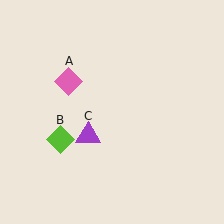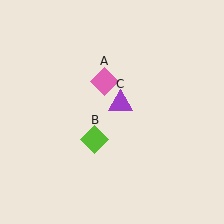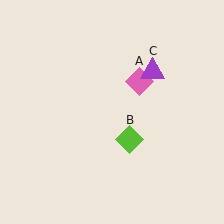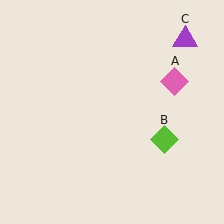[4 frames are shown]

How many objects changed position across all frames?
3 objects changed position: pink diamond (object A), lime diamond (object B), purple triangle (object C).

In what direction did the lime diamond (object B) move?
The lime diamond (object B) moved right.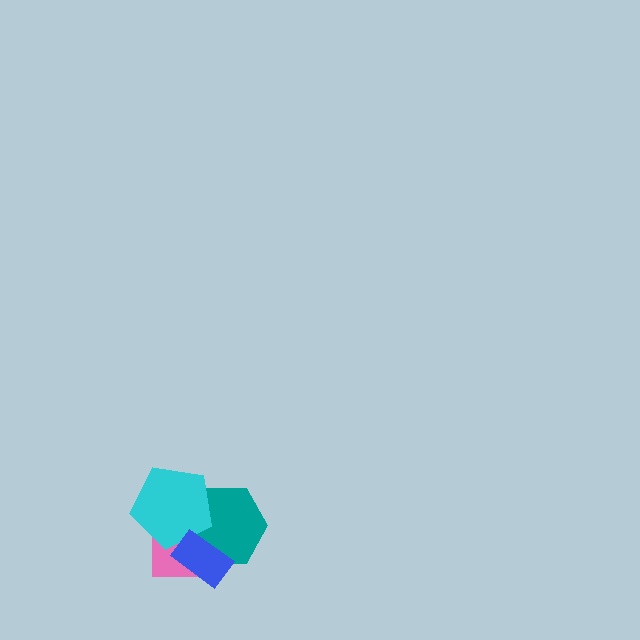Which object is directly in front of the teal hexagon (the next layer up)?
The cyan pentagon is directly in front of the teal hexagon.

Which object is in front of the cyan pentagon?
The blue rectangle is in front of the cyan pentagon.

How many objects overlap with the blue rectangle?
3 objects overlap with the blue rectangle.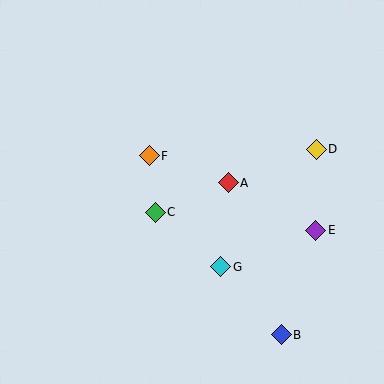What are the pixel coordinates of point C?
Point C is at (155, 212).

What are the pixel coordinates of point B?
Point B is at (281, 335).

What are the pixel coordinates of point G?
Point G is at (221, 267).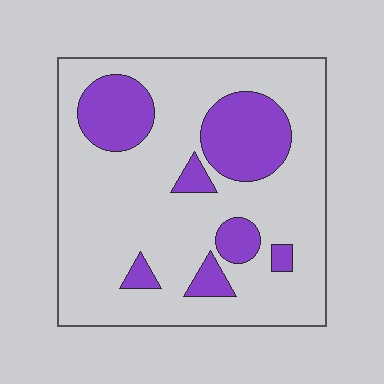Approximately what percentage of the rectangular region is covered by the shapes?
Approximately 25%.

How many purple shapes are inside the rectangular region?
7.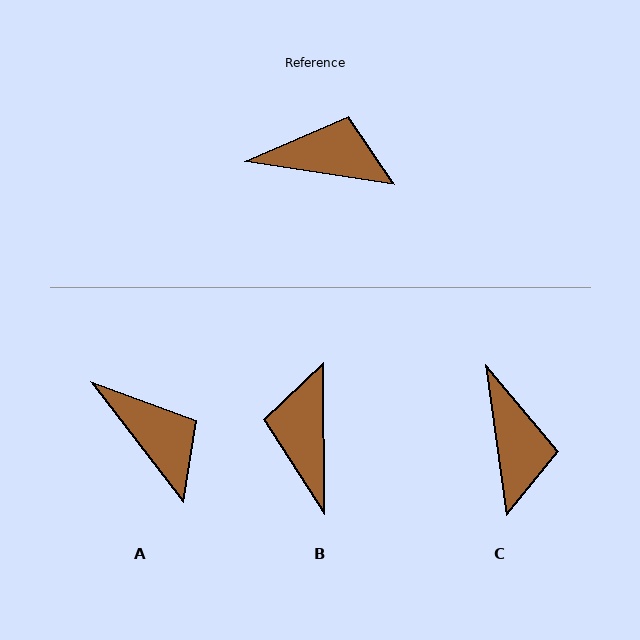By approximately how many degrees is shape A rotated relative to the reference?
Approximately 44 degrees clockwise.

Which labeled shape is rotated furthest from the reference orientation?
B, about 99 degrees away.